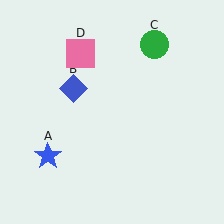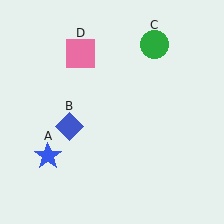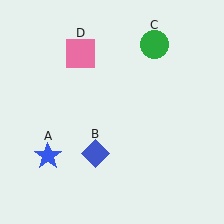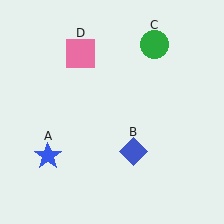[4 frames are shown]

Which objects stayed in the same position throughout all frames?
Blue star (object A) and green circle (object C) and pink square (object D) remained stationary.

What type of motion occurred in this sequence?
The blue diamond (object B) rotated counterclockwise around the center of the scene.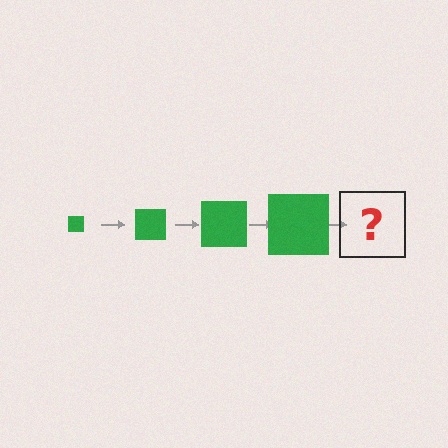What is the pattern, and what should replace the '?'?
The pattern is that the square gets progressively larger each step. The '?' should be a green square, larger than the previous one.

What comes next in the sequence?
The next element should be a green square, larger than the previous one.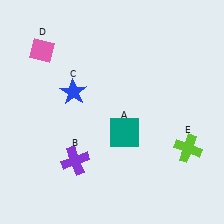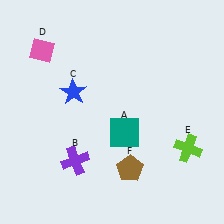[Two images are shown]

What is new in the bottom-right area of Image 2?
A brown pentagon (F) was added in the bottom-right area of Image 2.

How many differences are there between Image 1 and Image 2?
There is 1 difference between the two images.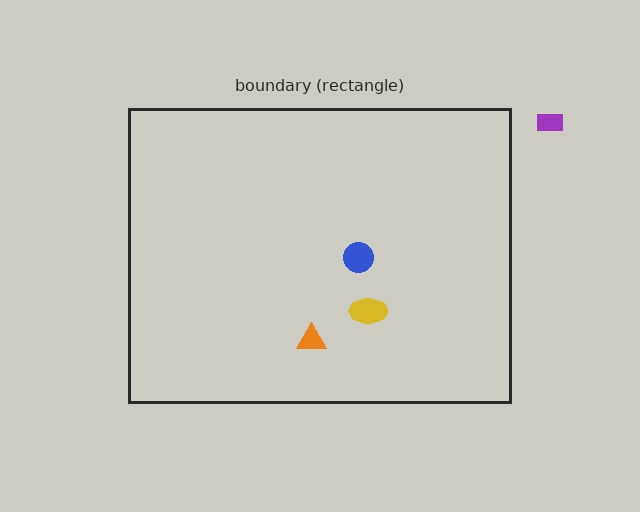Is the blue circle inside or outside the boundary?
Inside.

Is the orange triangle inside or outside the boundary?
Inside.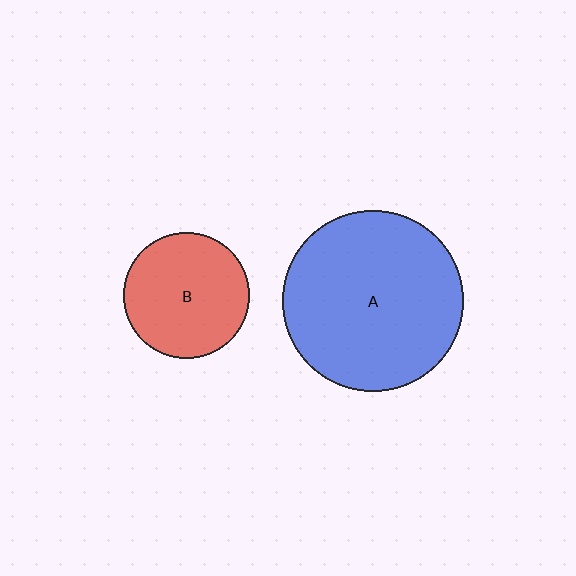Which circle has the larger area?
Circle A (blue).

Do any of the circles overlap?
No, none of the circles overlap.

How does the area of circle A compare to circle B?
Approximately 2.1 times.